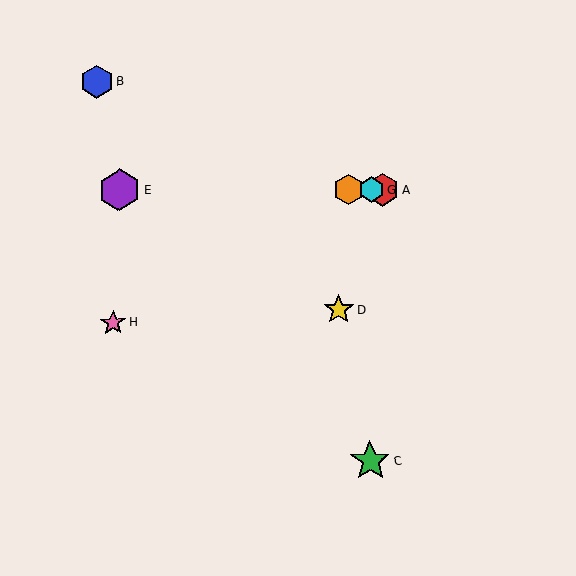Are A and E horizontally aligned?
Yes, both are at y≈189.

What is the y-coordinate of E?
Object E is at y≈190.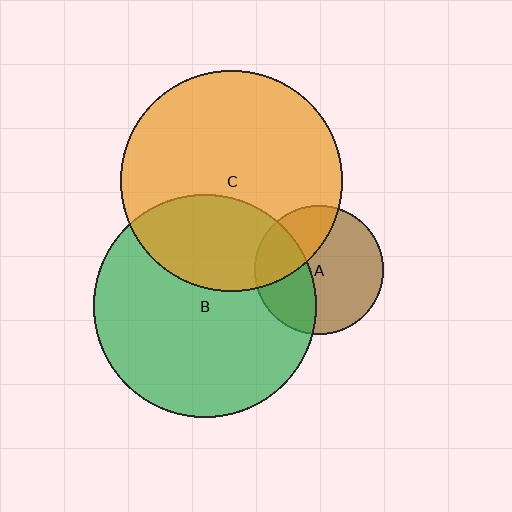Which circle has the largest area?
Circle B (green).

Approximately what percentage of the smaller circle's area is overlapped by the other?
Approximately 30%.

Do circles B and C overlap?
Yes.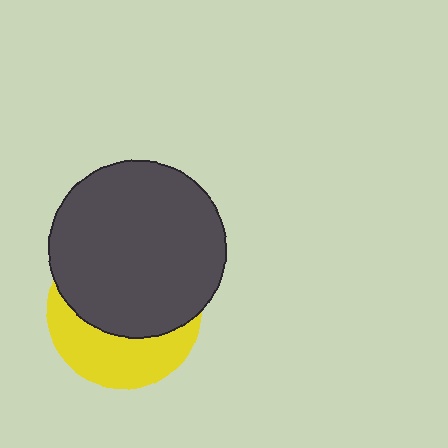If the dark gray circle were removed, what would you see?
You would see the complete yellow circle.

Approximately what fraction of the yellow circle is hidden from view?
Roughly 61% of the yellow circle is hidden behind the dark gray circle.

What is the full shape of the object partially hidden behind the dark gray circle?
The partially hidden object is a yellow circle.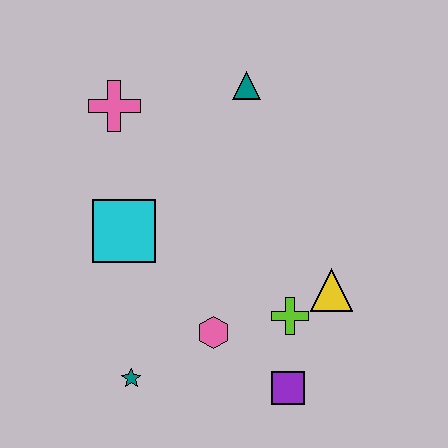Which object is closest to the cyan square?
The pink cross is closest to the cyan square.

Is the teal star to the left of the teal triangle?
Yes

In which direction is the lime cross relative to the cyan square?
The lime cross is to the right of the cyan square.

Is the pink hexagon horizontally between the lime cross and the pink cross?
Yes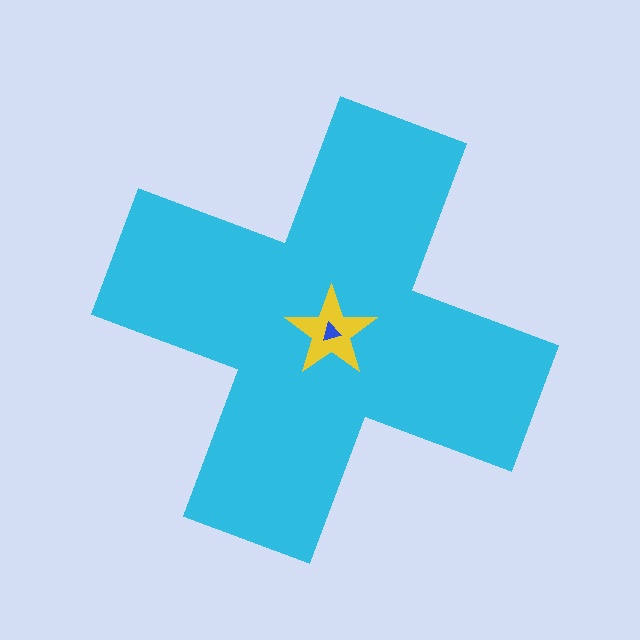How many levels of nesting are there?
3.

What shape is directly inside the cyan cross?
The yellow star.